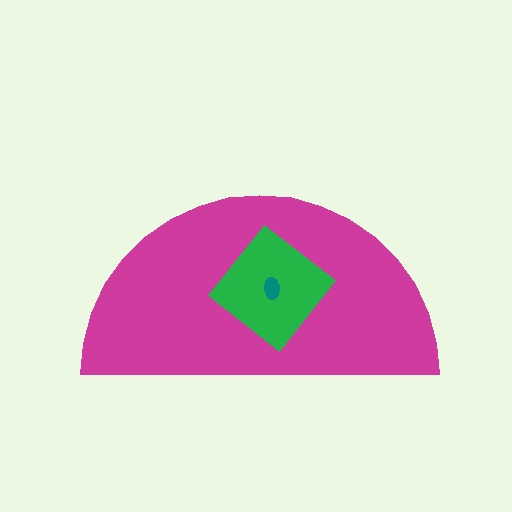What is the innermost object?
The teal ellipse.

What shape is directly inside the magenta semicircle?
The green diamond.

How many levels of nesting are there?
3.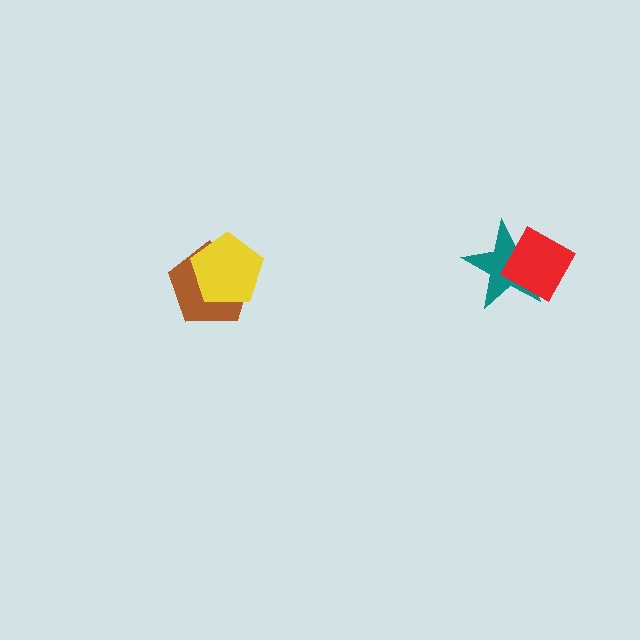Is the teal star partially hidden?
Yes, it is partially covered by another shape.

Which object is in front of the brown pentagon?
The yellow pentagon is in front of the brown pentagon.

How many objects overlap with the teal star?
1 object overlaps with the teal star.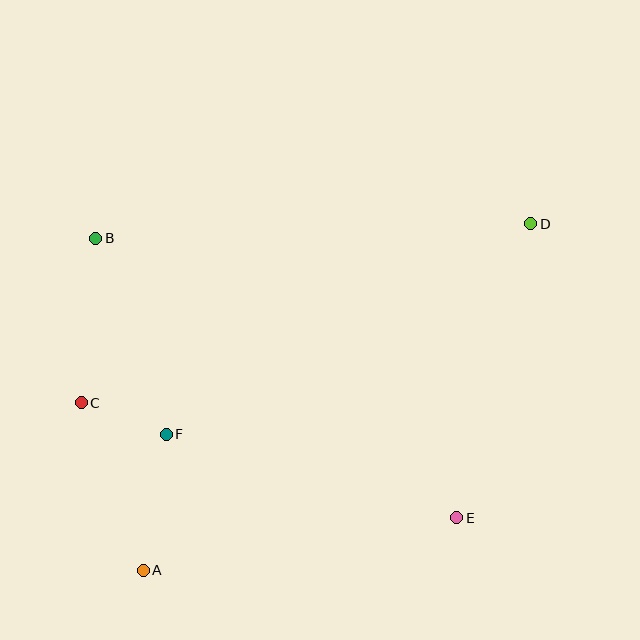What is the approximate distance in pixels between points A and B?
The distance between A and B is approximately 335 pixels.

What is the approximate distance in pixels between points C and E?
The distance between C and E is approximately 393 pixels.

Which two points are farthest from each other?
Points A and D are farthest from each other.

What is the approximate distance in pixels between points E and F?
The distance between E and F is approximately 303 pixels.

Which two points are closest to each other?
Points C and F are closest to each other.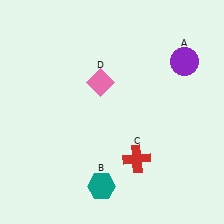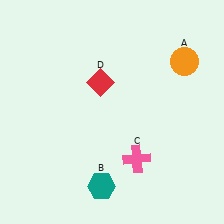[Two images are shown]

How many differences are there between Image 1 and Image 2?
There are 3 differences between the two images.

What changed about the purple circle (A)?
In Image 1, A is purple. In Image 2, it changed to orange.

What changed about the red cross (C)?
In Image 1, C is red. In Image 2, it changed to pink.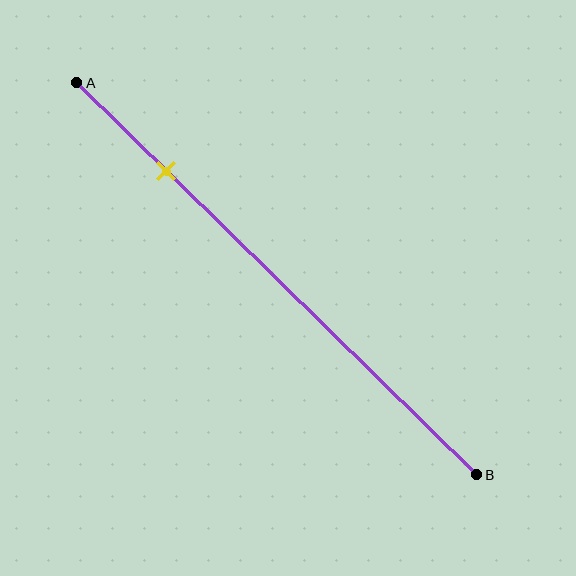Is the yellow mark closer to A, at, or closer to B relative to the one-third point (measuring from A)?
The yellow mark is closer to point A than the one-third point of segment AB.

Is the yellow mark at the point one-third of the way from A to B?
No, the mark is at about 20% from A, not at the 33% one-third point.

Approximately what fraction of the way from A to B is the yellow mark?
The yellow mark is approximately 20% of the way from A to B.